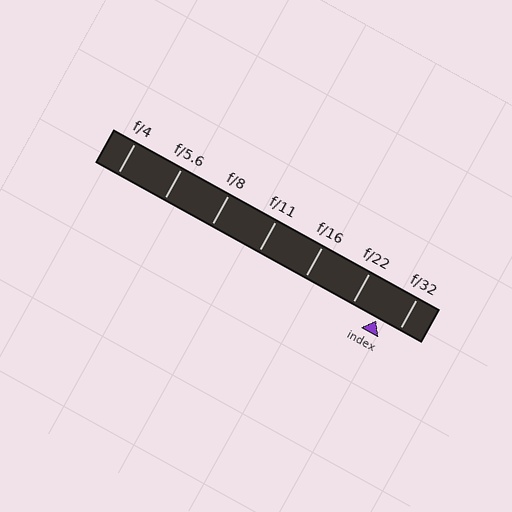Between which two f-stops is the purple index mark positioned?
The index mark is between f/22 and f/32.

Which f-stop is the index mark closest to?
The index mark is closest to f/32.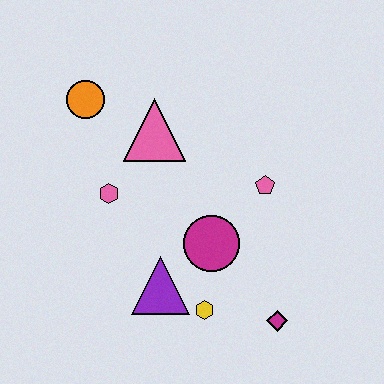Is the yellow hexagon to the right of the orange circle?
Yes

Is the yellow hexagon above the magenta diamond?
Yes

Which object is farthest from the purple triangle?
The orange circle is farthest from the purple triangle.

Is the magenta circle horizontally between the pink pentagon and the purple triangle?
Yes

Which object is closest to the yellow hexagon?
The purple triangle is closest to the yellow hexagon.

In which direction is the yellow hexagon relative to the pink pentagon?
The yellow hexagon is below the pink pentagon.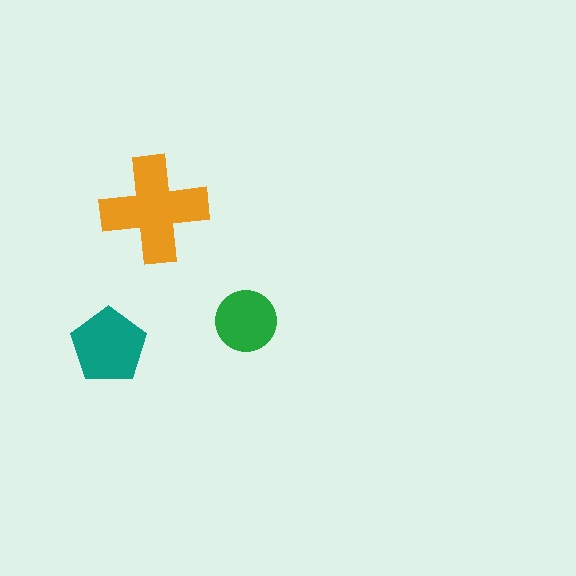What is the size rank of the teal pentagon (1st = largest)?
2nd.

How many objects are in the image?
There are 3 objects in the image.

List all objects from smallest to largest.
The green circle, the teal pentagon, the orange cross.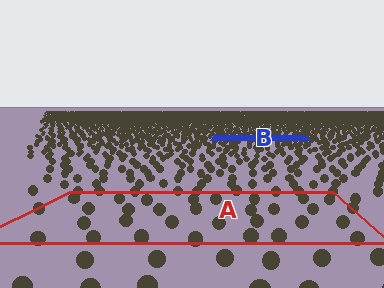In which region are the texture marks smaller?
The texture marks are smaller in region B, because it is farther away.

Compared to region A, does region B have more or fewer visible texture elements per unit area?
Region B has more texture elements per unit area — they are packed more densely because it is farther away.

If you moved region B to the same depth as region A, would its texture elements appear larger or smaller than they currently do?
They would appear larger. At a closer depth, the same texture elements are projected at a bigger on-screen size.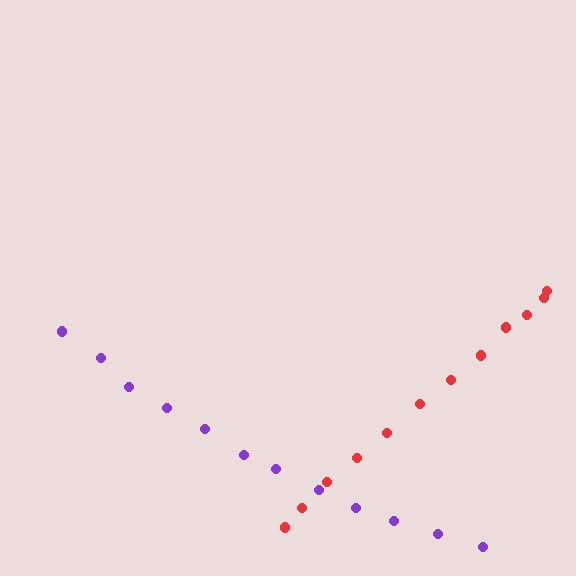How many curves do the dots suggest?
There are 2 distinct paths.